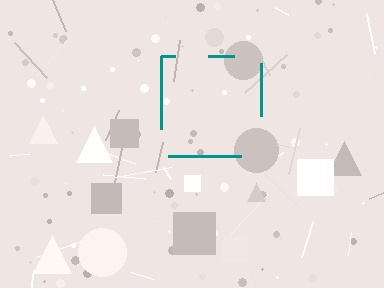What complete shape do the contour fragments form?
The contour fragments form a square.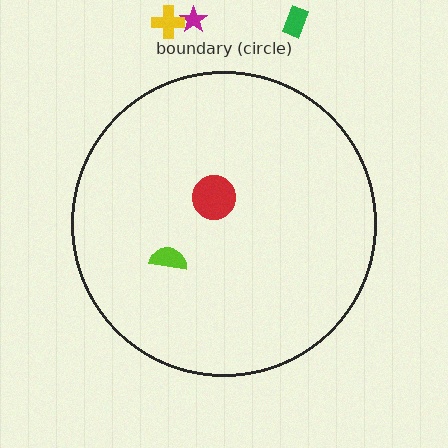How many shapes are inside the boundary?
2 inside, 3 outside.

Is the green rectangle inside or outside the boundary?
Outside.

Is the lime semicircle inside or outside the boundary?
Inside.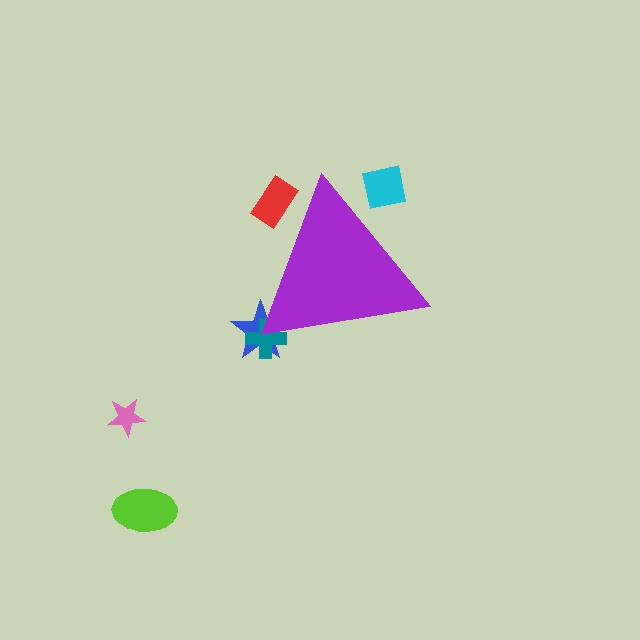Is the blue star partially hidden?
Yes, the blue star is partially hidden behind the purple triangle.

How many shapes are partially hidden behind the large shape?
4 shapes are partially hidden.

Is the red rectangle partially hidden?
Yes, the red rectangle is partially hidden behind the purple triangle.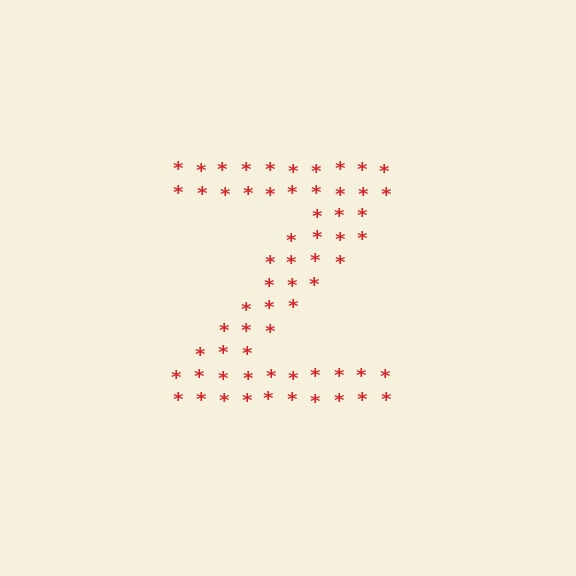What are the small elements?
The small elements are asterisks.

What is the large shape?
The large shape is the letter Z.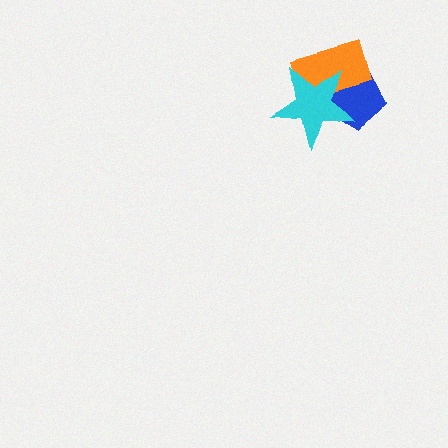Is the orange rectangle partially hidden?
Yes, it is partially covered by another shape.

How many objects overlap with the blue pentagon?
2 objects overlap with the blue pentagon.